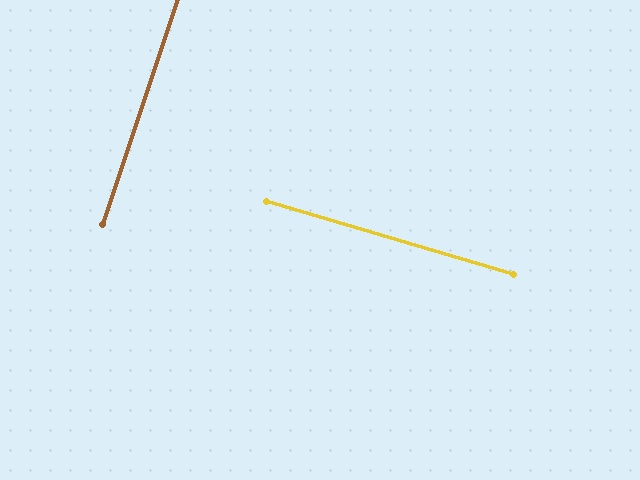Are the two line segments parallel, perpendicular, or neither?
Perpendicular — they meet at approximately 88°.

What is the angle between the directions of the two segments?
Approximately 88 degrees.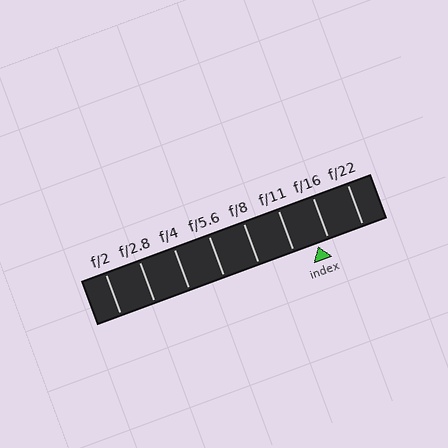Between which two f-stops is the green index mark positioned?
The index mark is between f/11 and f/16.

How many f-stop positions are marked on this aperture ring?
There are 8 f-stop positions marked.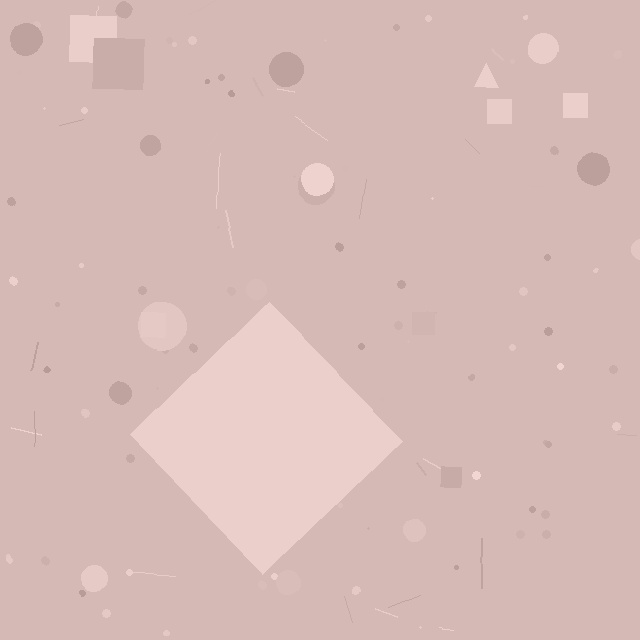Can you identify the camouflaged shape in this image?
The camouflaged shape is a diamond.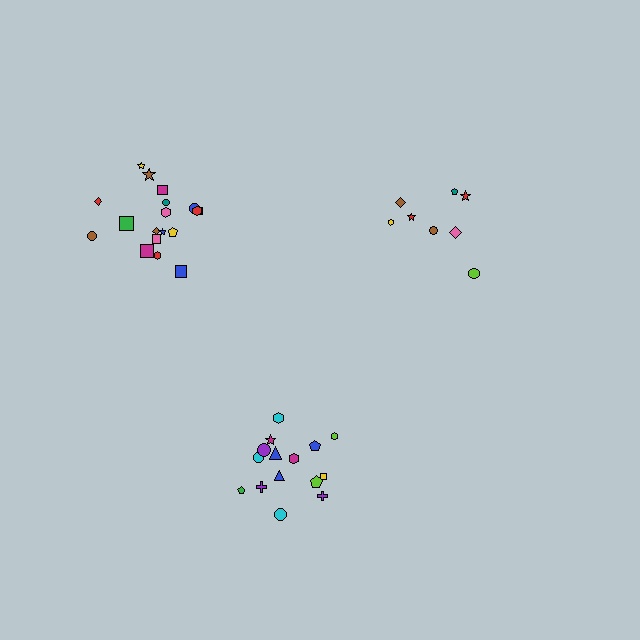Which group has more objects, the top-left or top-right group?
The top-left group.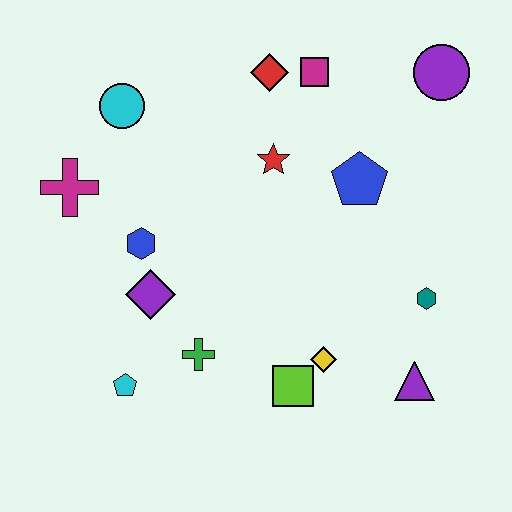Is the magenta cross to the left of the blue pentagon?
Yes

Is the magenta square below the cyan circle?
No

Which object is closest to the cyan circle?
The magenta cross is closest to the cyan circle.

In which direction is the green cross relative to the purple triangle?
The green cross is to the left of the purple triangle.